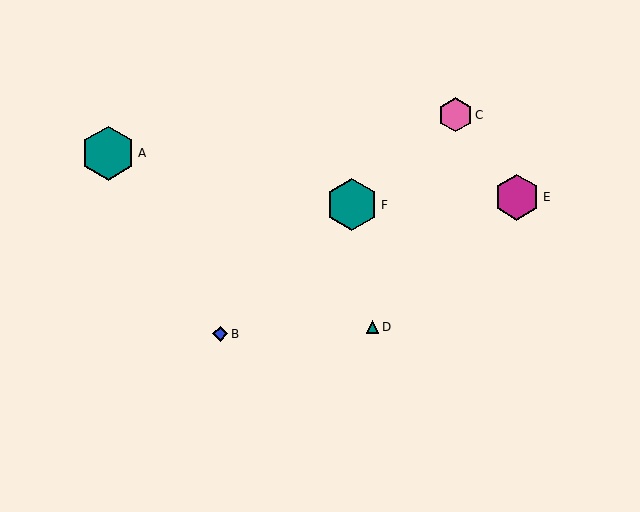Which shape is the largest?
The teal hexagon (labeled A) is the largest.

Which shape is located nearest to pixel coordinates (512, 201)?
The magenta hexagon (labeled E) at (517, 197) is nearest to that location.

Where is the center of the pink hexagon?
The center of the pink hexagon is at (455, 115).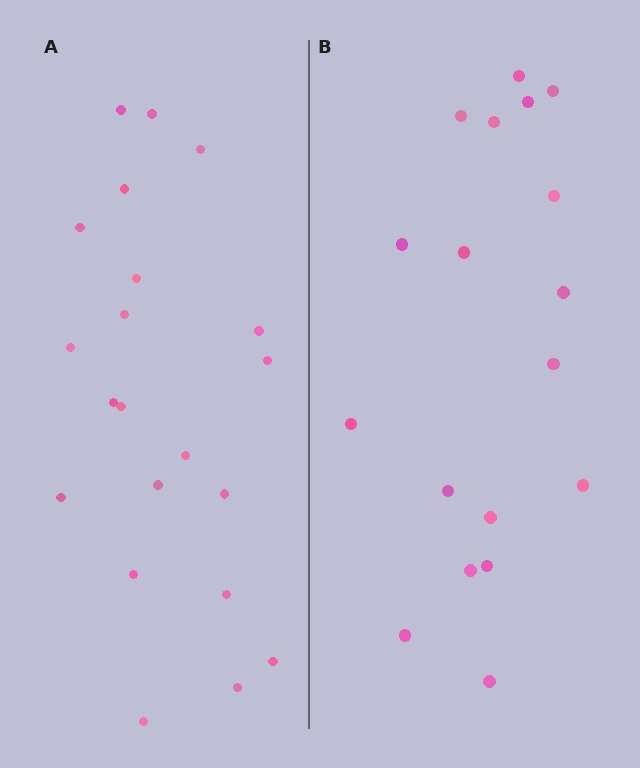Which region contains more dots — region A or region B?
Region A (the left region) has more dots.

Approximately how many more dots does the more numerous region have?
Region A has just a few more — roughly 2 or 3 more dots than region B.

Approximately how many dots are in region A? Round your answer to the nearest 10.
About 20 dots. (The exact count is 21, which rounds to 20.)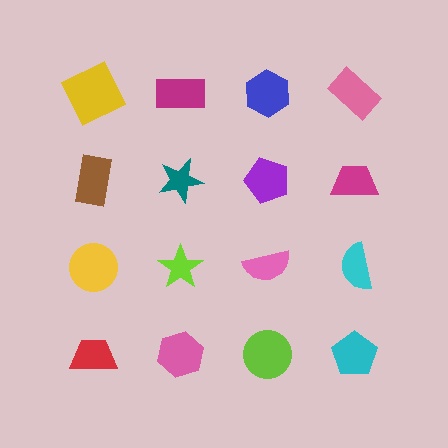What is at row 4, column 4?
A cyan pentagon.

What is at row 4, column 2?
A pink hexagon.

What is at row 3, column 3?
A pink semicircle.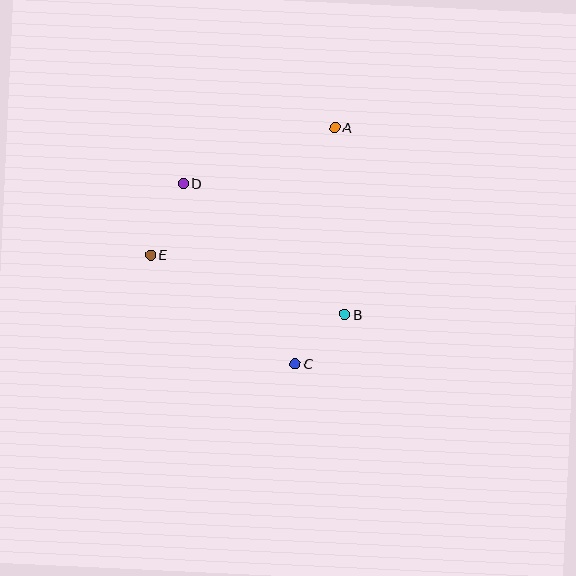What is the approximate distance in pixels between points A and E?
The distance between A and E is approximately 224 pixels.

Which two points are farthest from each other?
Points A and C are farthest from each other.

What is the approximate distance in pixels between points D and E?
The distance between D and E is approximately 78 pixels.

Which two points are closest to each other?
Points B and C are closest to each other.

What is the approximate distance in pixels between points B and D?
The distance between B and D is approximately 208 pixels.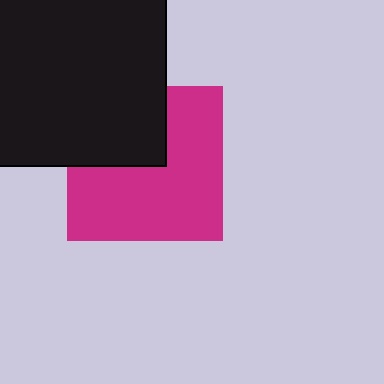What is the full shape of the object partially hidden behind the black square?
The partially hidden object is a magenta square.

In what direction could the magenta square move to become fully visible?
The magenta square could move down. That would shift it out from behind the black square entirely.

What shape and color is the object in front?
The object in front is a black square.